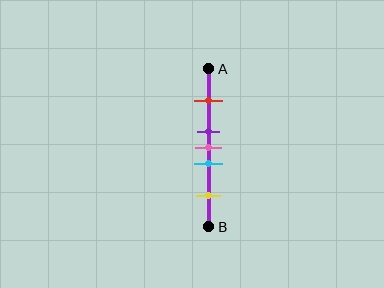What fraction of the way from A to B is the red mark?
The red mark is approximately 20% (0.2) of the way from A to B.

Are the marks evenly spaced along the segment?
No, the marks are not evenly spaced.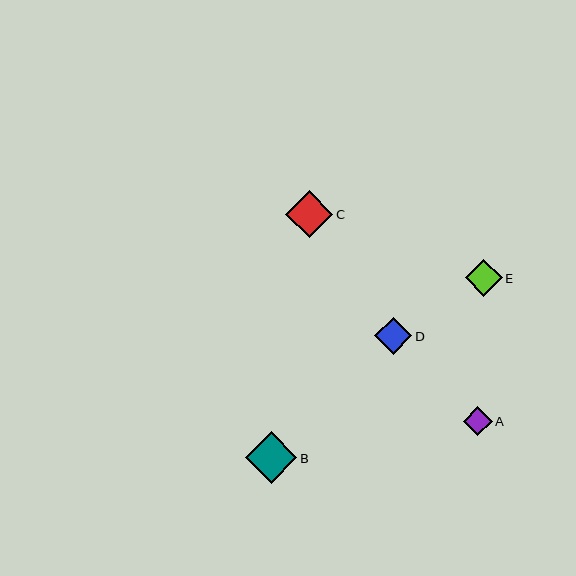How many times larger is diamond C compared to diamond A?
Diamond C is approximately 1.6 times the size of diamond A.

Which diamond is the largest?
Diamond B is the largest with a size of approximately 51 pixels.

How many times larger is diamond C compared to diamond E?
Diamond C is approximately 1.3 times the size of diamond E.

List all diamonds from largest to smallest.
From largest to smallest: B, C, D, E, A.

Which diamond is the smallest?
Diamond A is the smallest with a size of approximately 29 pixels.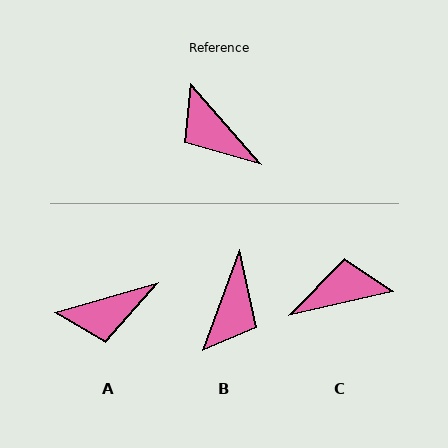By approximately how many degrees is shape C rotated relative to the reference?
Approximately 118 degrees clockwise.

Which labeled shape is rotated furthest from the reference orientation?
C, about 118 degrees away.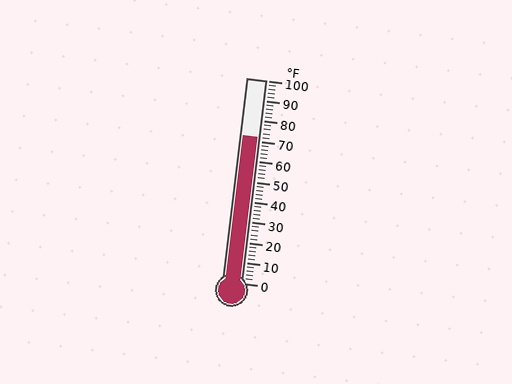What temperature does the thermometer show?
The thermometer shows approximately 72°F.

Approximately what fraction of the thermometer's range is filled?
The thermometer is filled to approximately 70% of its range.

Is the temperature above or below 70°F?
The temperature is above 70°F.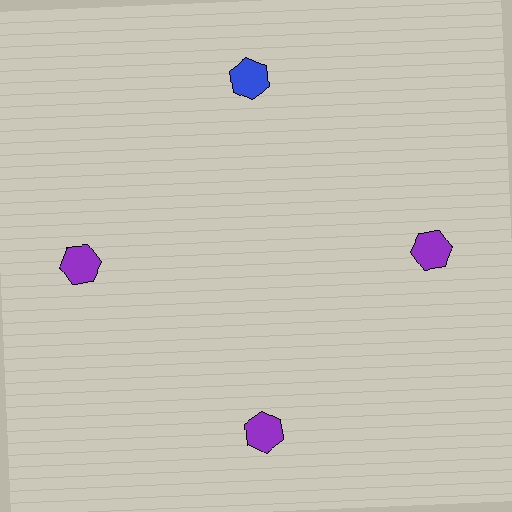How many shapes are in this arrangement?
There are 4 shapes arranged in a ring pattern.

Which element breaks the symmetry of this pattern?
The blue hexagon at roughly the 12 o'clock position breaks the symmetry. All other shapes are purple hexagons.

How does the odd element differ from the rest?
It has a different color: blue instead of purple.